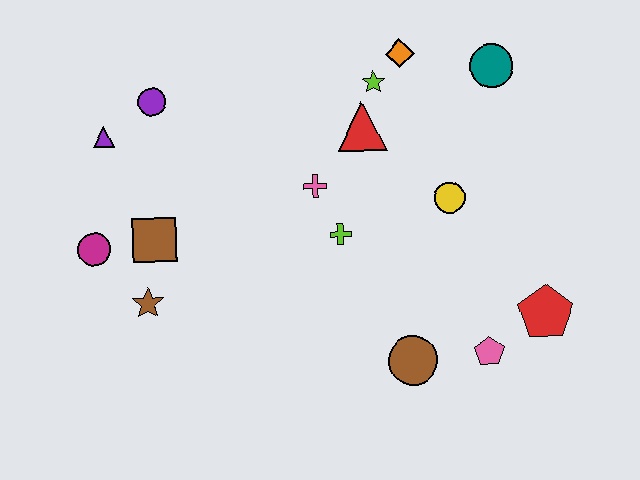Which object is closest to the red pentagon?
The pink pentagon is closest to the red pentagon.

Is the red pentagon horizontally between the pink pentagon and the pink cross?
No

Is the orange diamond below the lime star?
No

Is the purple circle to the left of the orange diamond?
Yes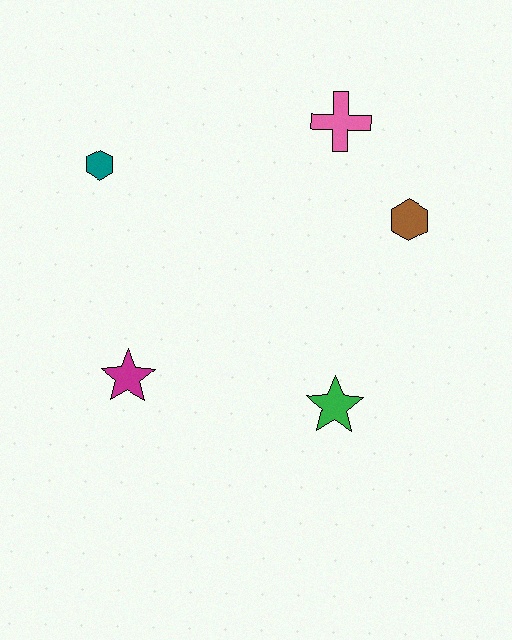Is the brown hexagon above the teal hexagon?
No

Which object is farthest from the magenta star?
The pink cross is farthest from the magenta star.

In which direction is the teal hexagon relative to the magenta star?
The teal hexagon is above the magenta star.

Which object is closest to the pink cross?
The brown hexagon is closest to the pink cross.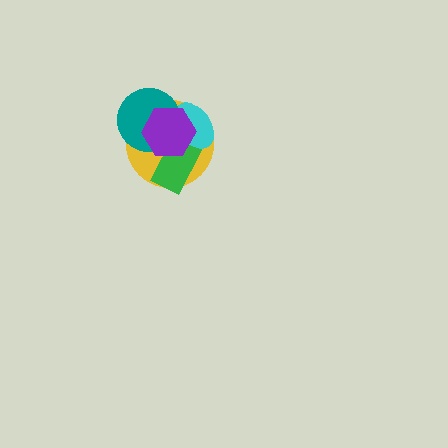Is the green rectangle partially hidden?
Yes, it is partially covered by another shape.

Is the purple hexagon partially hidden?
No, no other shape covers it.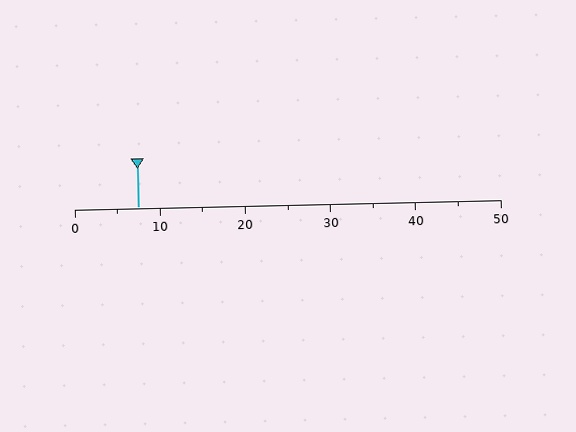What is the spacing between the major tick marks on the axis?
The major ticks are spaced 10 apart.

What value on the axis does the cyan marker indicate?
The marker indicates approximately 7.5.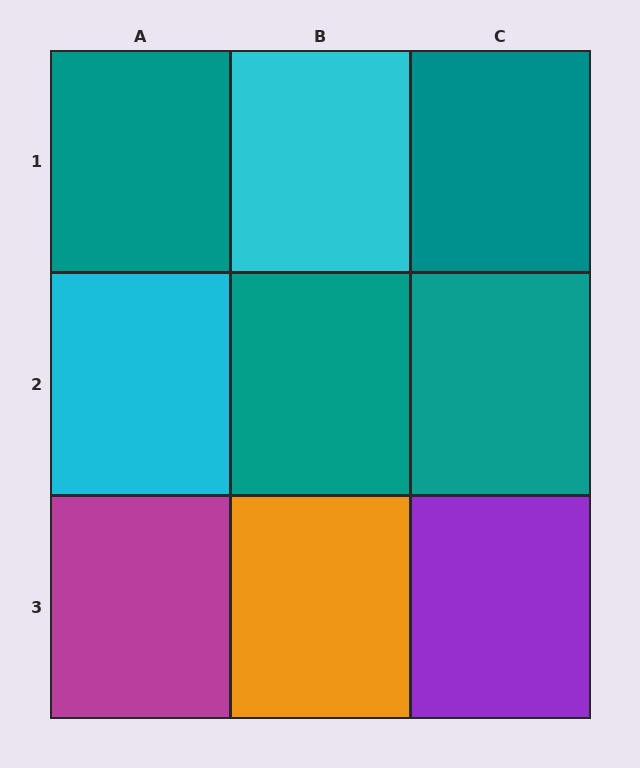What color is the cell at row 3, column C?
Purple.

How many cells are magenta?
1 cell is magenta.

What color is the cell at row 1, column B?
Cyan.